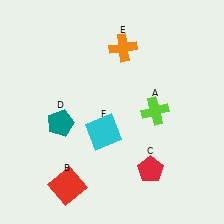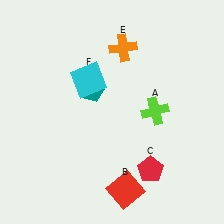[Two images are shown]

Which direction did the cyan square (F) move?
The cyan square (F) moved up.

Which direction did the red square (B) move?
The red square (B) moved right.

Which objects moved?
The objects that moved are: the red square (B), the teal pentagon (D), the cyan square (F).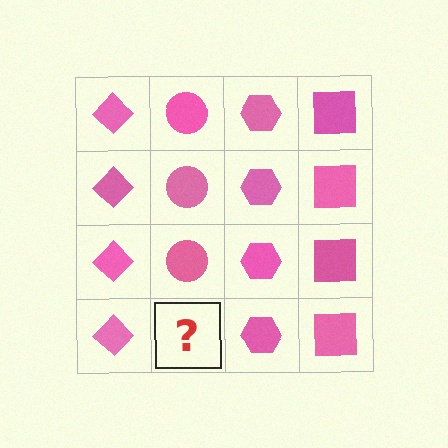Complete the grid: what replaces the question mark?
The question mark should be replaced with a pink circle.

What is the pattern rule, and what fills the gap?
The rule is that each column has a consistent shape. The gap should be filled with a pink circle.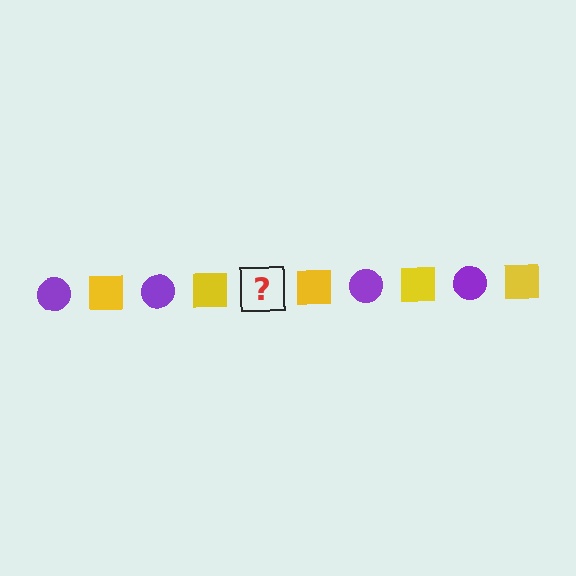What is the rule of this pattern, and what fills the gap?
The rule is that the pattern alternates between purple circle and yellow square. The gap should be filled with a purple circle.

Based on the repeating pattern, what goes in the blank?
The blank should be a purple circle.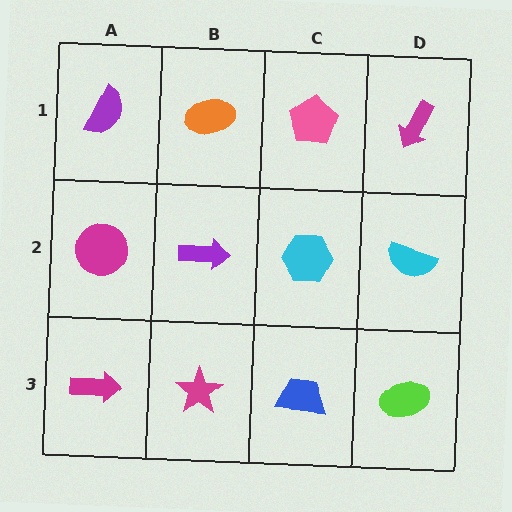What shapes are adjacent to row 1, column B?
A purple arrow (row 2, column B), a purple semicircle (row 1, column A), a pink pentagon (row 1, column C).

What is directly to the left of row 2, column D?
A cyan hexagon.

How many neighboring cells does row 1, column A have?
2.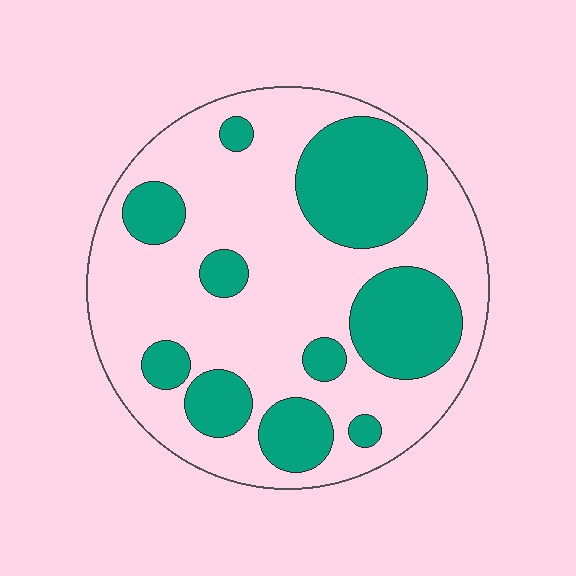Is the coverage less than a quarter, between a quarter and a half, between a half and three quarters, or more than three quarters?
Between a quarter and a half.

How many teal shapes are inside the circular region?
10.